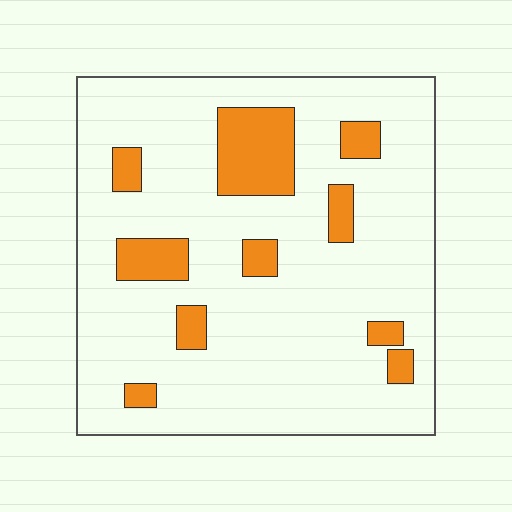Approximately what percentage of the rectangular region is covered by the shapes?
Approximately 15%.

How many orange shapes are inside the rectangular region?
10.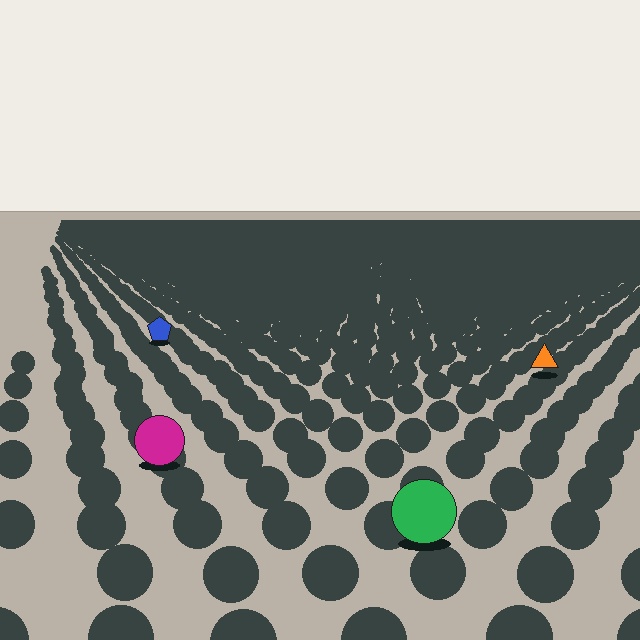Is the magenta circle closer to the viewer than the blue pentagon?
Yes. The magenta circle is closer — you can tell from the texture gradient: the ground texture is coarser near it.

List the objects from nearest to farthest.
From nearest to farthest: the green circle, the magenta circle, the orange triangle, the blue pentagon.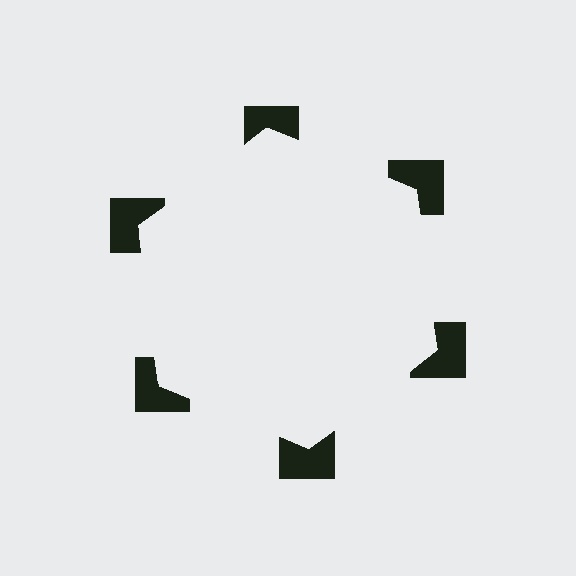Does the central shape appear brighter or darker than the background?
It typically appears slightly brighter than the background, even though no actual brightness change is drawn.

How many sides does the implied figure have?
6 sides.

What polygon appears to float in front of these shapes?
An illusory hexagon — its edges are inferred from the aligned wedge cuts in the notched squares, not physically drawn.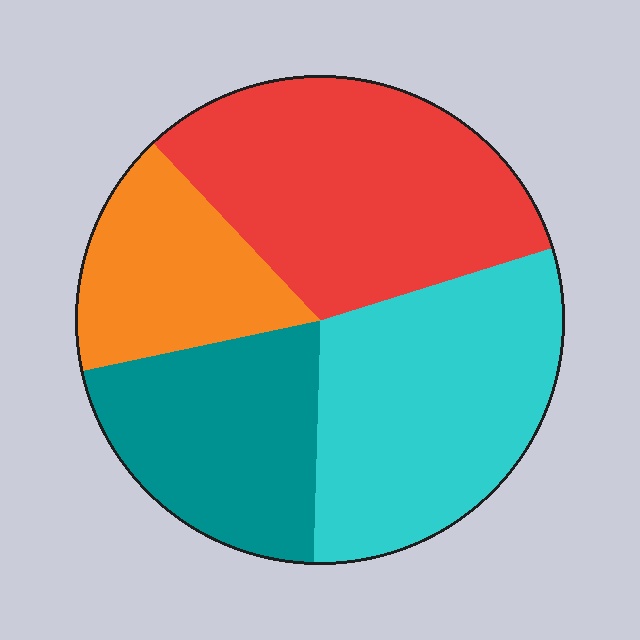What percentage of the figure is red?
Red takes up about one third (1/3) of the figure.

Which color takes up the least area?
Orange, at roughly 15%.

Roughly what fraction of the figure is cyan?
Cyan takes up between a quarter and a half of the figure.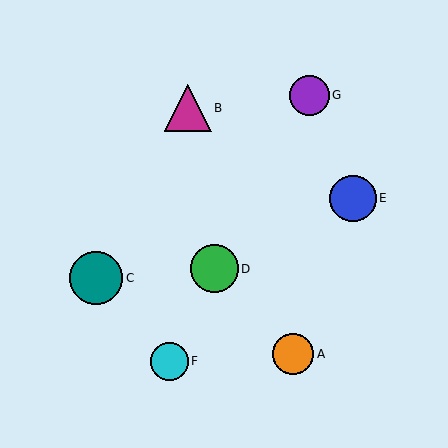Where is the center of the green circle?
The center of the green circle is at (215, 269).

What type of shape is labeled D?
Shape D is a green circle.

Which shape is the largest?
The teal circle (labeled C) is the largest.